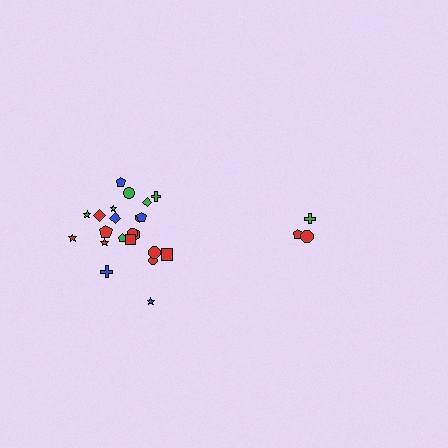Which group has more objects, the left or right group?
The left group.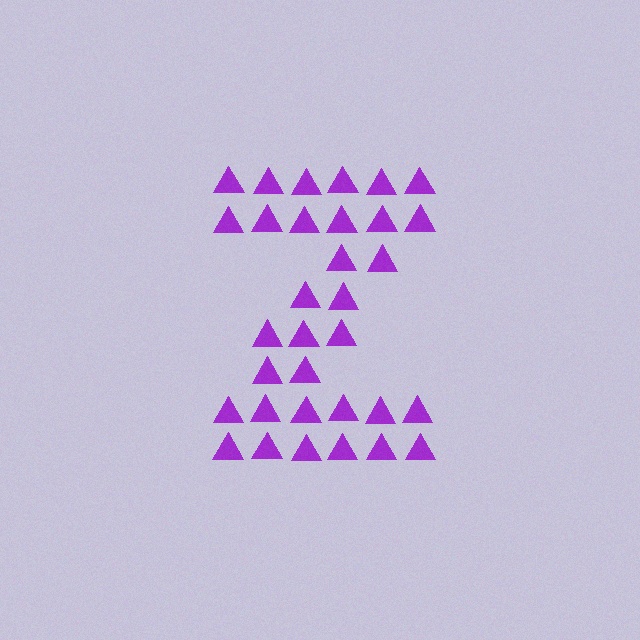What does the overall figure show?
The overall figure shows the letter Z.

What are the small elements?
The small elements are triangles.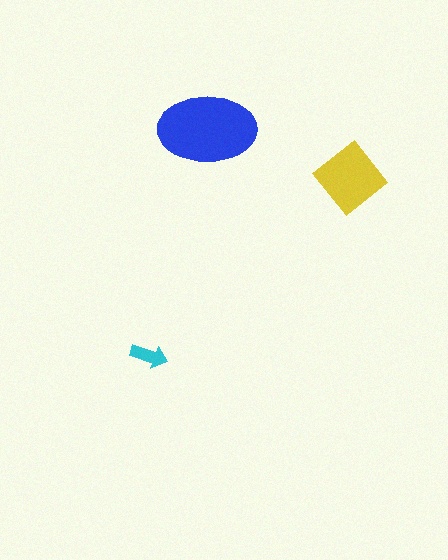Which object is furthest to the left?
The cyan arrow is leftmost.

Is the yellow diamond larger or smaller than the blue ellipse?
Smaller.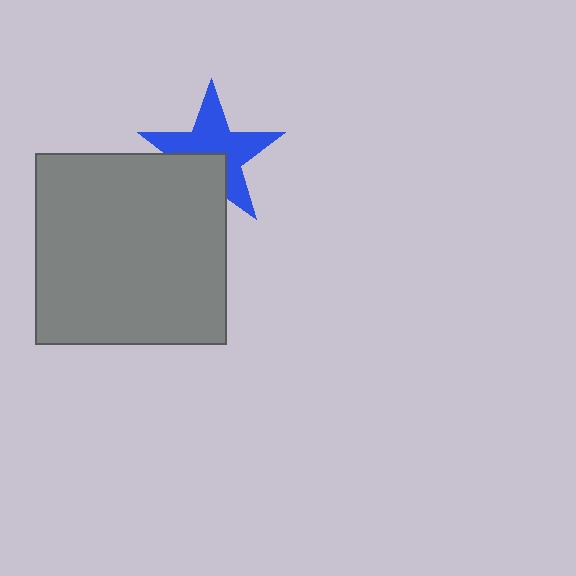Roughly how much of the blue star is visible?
Most of it is visible (roughly 66%).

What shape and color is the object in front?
The object in front is a gray square.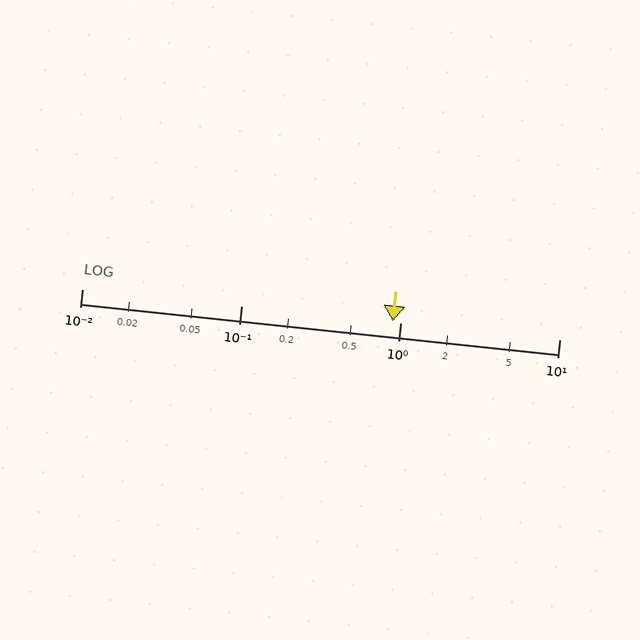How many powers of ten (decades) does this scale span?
The scale spans 3 decades, from 0.01 to 10.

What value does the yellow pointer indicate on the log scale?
The pointer indicates approximately 0.9.